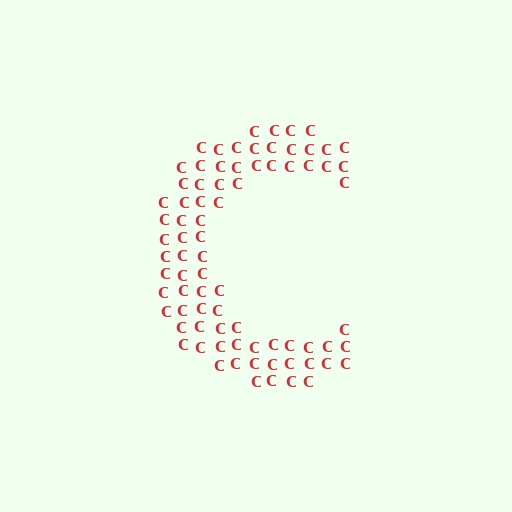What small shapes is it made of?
It is made of small letter C's.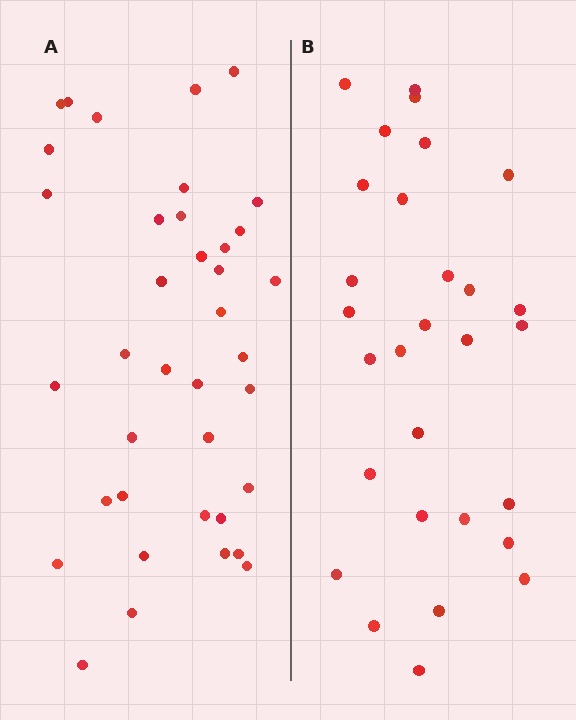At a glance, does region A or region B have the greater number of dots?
Region A (the left region) has more dots.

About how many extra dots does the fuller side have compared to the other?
Region A has roughly 8 or so more dots than region B.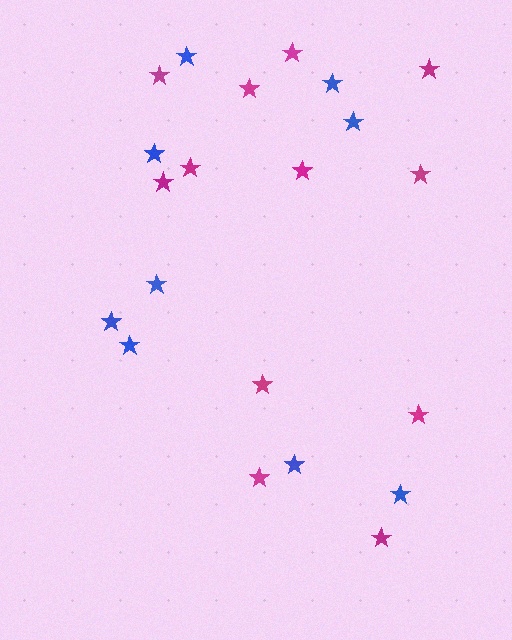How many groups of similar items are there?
There are 2 groups: one group of blue stars (9) and one group of magenta stars (12).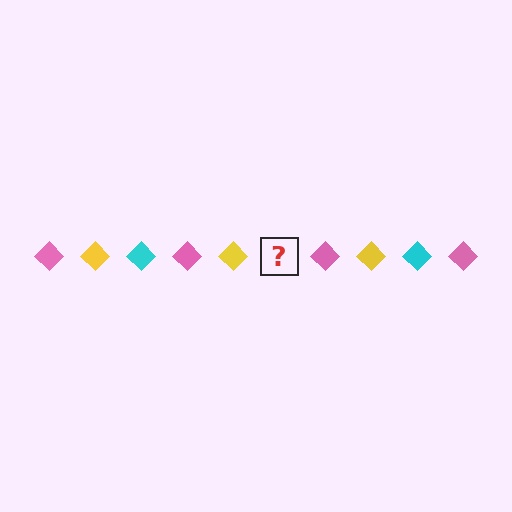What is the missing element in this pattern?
The missing element is a cyan diamond.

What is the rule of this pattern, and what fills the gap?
The rule is that the pattern cycles through pink, yellow, cyan diamonds. The gap should be filled with a cyan diamond.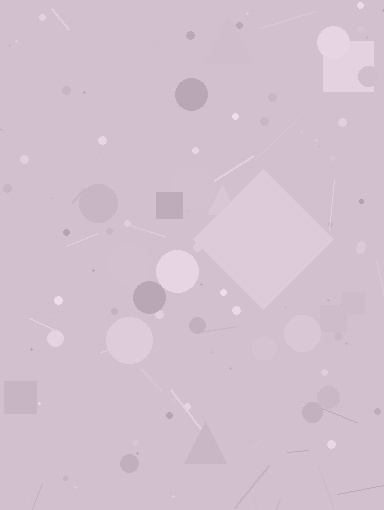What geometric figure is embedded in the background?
A diamond is embedded in the background.